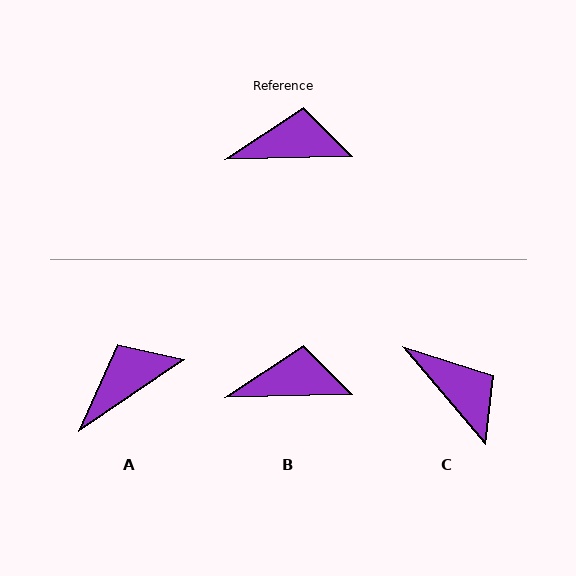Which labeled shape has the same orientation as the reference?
B.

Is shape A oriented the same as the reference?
No, it is off by about 33 degrees.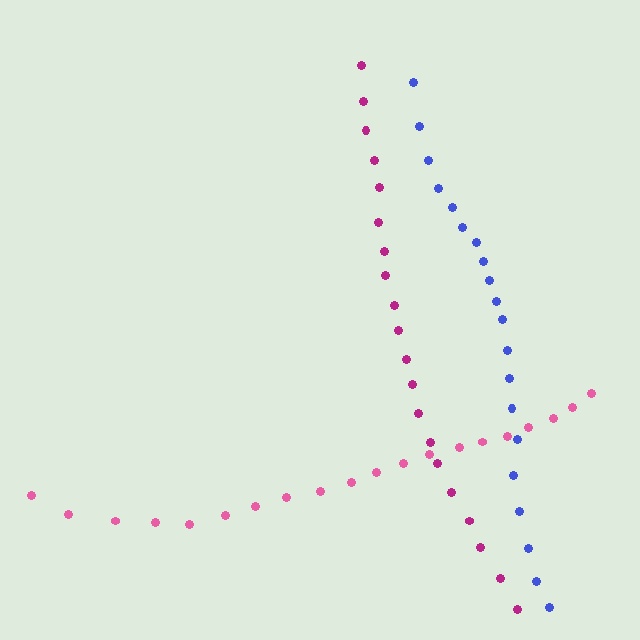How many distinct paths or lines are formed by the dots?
There are 3 distinct paths.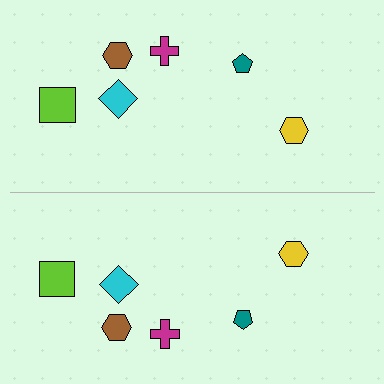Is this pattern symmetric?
Yes, this pattern has bilateral (reflection) symmetry.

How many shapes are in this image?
There are 12 shapes in this image.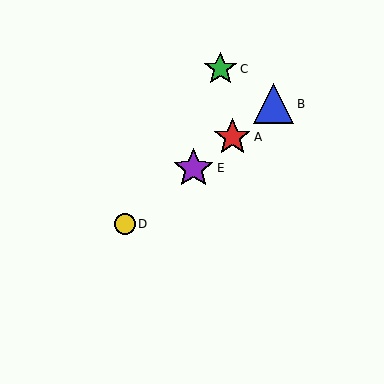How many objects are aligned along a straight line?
4 objects (A, B, D, E) are aligned along a straight line.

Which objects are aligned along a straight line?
Objects A, B, D, E are aligned along a straight line.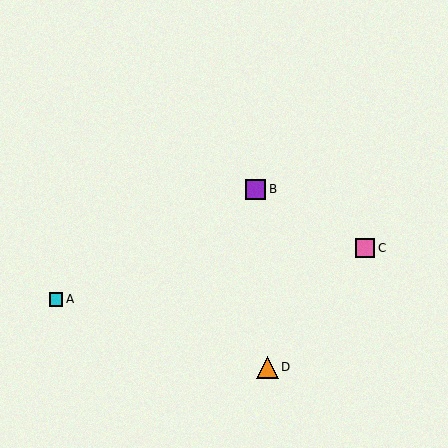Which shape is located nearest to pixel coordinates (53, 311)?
The cyan square (labeled A) at (56, 299) is nearest to that location.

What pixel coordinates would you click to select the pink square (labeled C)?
Click at (365, 248) to select the pink square C.